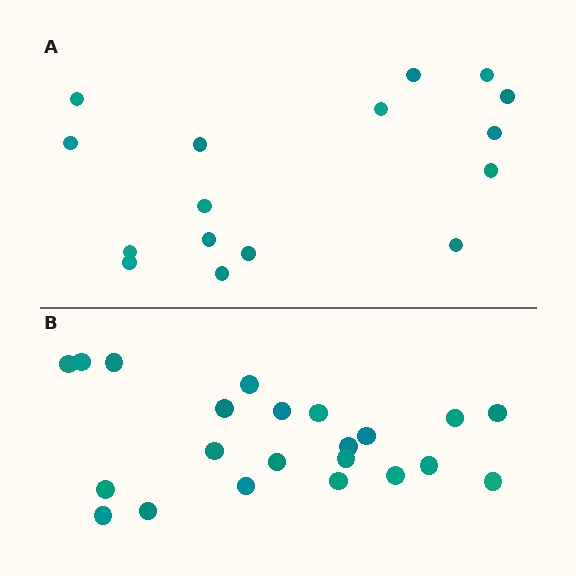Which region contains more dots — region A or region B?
Region B (the bottom region) has more dots.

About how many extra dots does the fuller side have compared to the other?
Region B has about 6 more dots than region A.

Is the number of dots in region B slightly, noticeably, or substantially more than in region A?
Region B has noticeably more, but not dramatically so. The ratio is roughly 1.4 to 1.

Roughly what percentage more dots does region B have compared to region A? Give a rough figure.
About 40% more.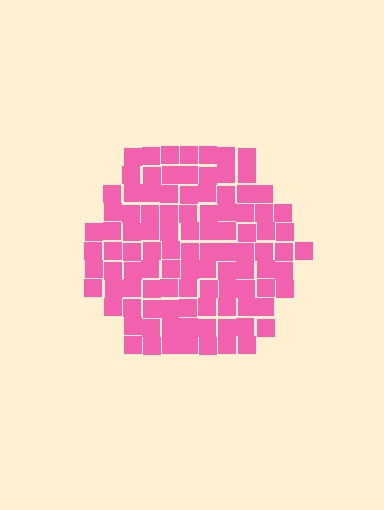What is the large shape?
The large shape is a hexagon.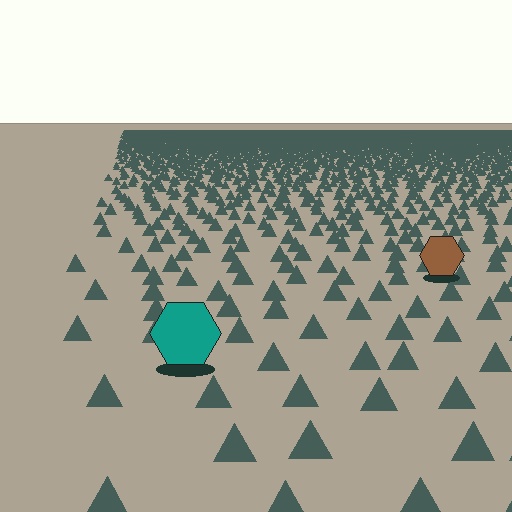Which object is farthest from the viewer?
The brown hexagon is farthest from the viewer. It appears smaller and the ground texture around it is denser.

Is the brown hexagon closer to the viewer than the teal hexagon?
No. The teal hexagon is closer — you can tell from the texture gradient: the ground texture is coarser near it.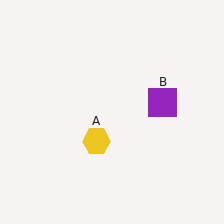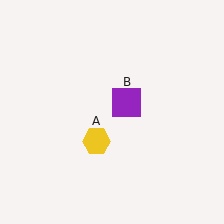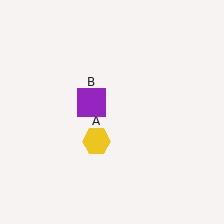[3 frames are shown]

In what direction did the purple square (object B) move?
The purple square (object B) moved left.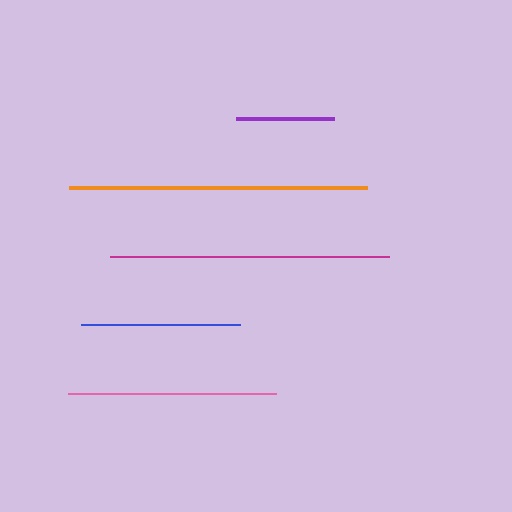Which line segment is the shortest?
The purple line is the shortest at approximately 98 pixels.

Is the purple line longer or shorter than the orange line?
The orange line is longer than the purple line.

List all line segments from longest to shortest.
From longest to shortest: orange, magenta, pink, blue, purple.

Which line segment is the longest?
The orange line is the longest at approximately 298 pixels.